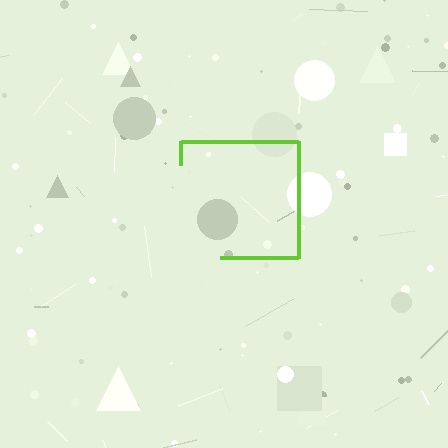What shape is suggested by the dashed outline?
The dashed outline suggests a square.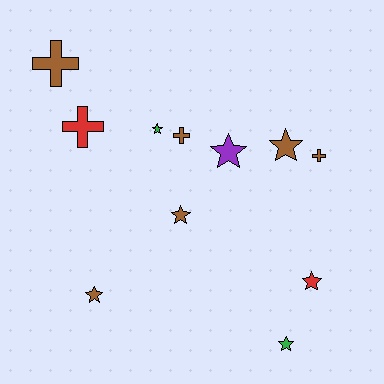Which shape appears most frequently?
Star, with 7 objects.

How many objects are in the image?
There are 11 objects.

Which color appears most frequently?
Brown, with 6 objects.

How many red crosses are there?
There is 1 red cross.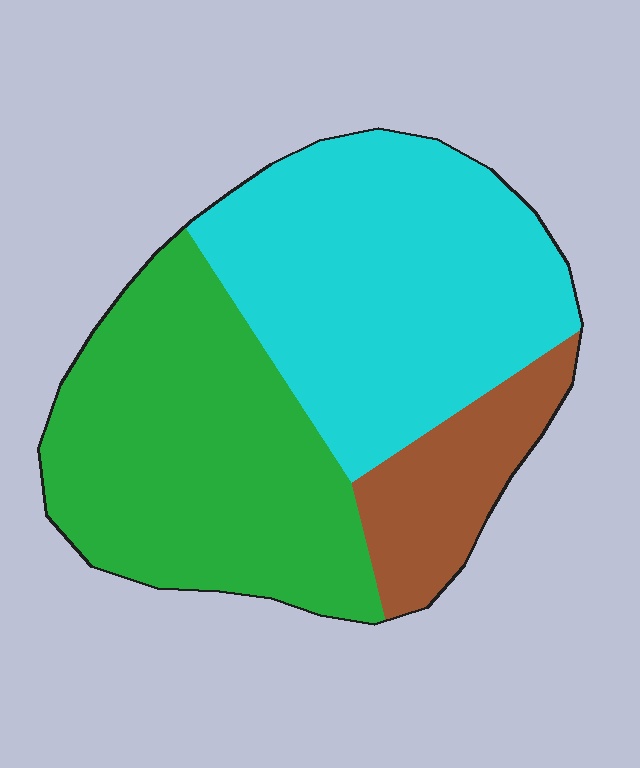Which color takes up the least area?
Brown, at roughly 15%.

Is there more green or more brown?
Green.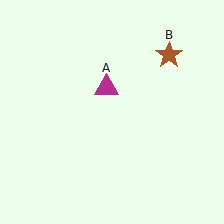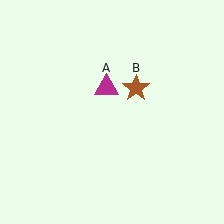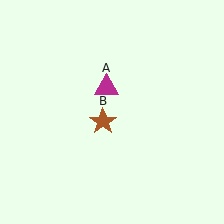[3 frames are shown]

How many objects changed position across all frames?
1 object changed position: brown star (object B).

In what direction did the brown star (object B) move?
The brown star (object B) moved down and to the left.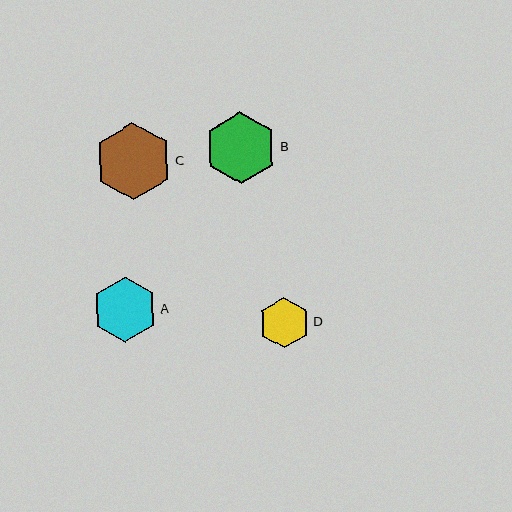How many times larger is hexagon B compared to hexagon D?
Hexagon B is approximately 1.4 times the size of hexagon D.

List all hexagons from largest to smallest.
From largest to smallest: C, B, A, D.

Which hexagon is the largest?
Hexagon C is the largest with a size of approximately 78 pixels.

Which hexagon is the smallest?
Hexagon D is the smallest with a size of approximately 50 pixels.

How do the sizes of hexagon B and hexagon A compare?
Hexagon B and hexagon A are approximately the same size.